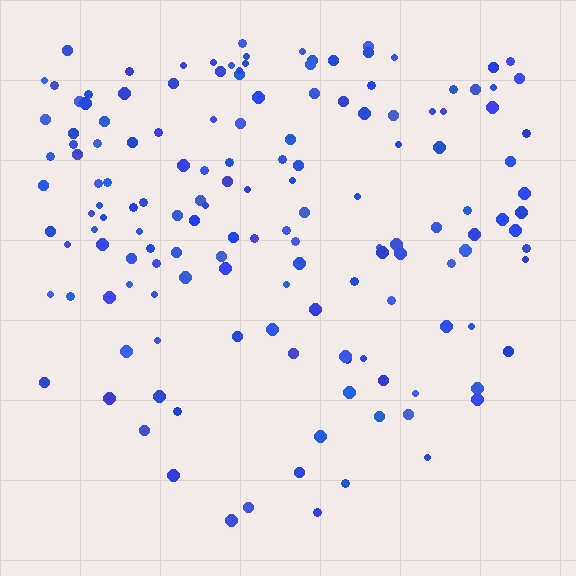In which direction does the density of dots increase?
From bottom to top, with the top side densest.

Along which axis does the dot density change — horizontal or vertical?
Vertical.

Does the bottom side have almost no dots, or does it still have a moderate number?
Still a moderate number, just noticeably fewer than the top.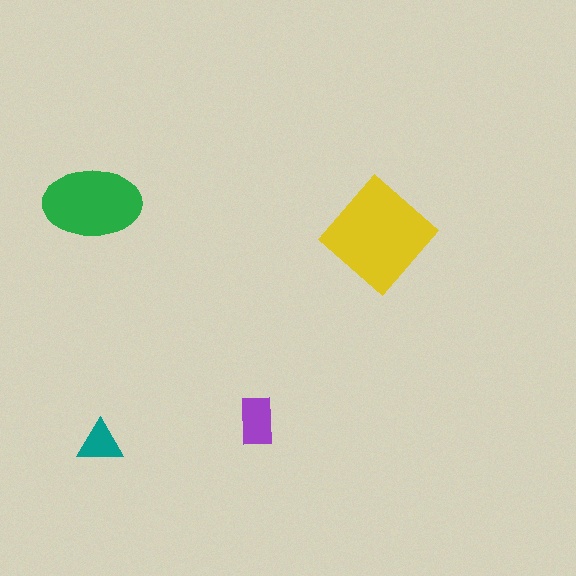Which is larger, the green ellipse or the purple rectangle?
The green ellipse.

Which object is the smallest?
The teal triangle.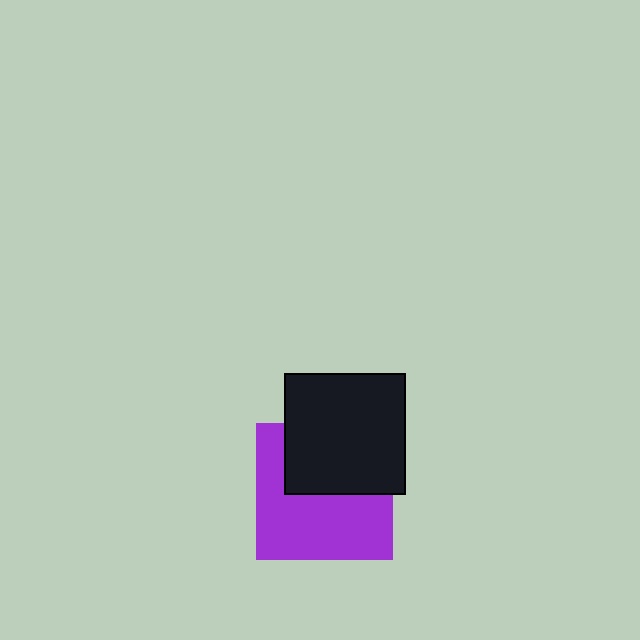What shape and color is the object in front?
The object in front is a black square.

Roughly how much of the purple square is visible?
About half of it is visible (roughly 58%).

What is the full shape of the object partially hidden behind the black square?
The partially hidden object is a purple square.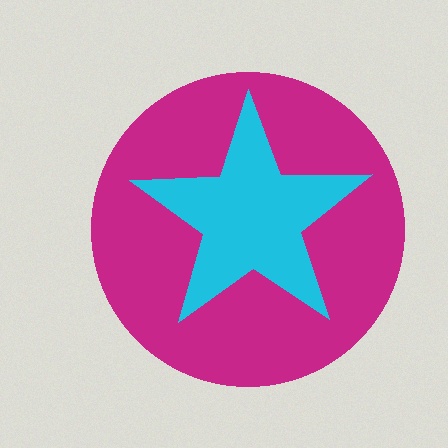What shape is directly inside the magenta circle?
The cyan star.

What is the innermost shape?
The cyan star.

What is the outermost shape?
The magenta circle.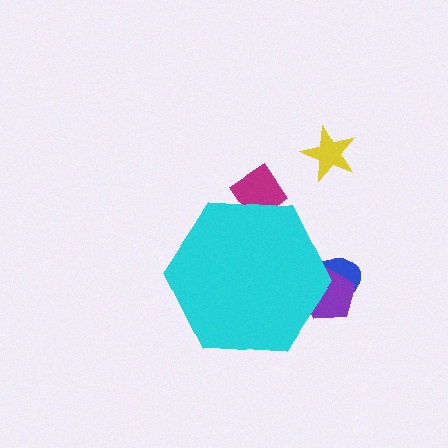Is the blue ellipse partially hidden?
Yes, the blue ellipse is partially hidden behind the cyan hexagon.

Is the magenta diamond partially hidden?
Yes, the magenta diamond is partially hidden behind the cyan hexagon.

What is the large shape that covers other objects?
A cyan hexagon.